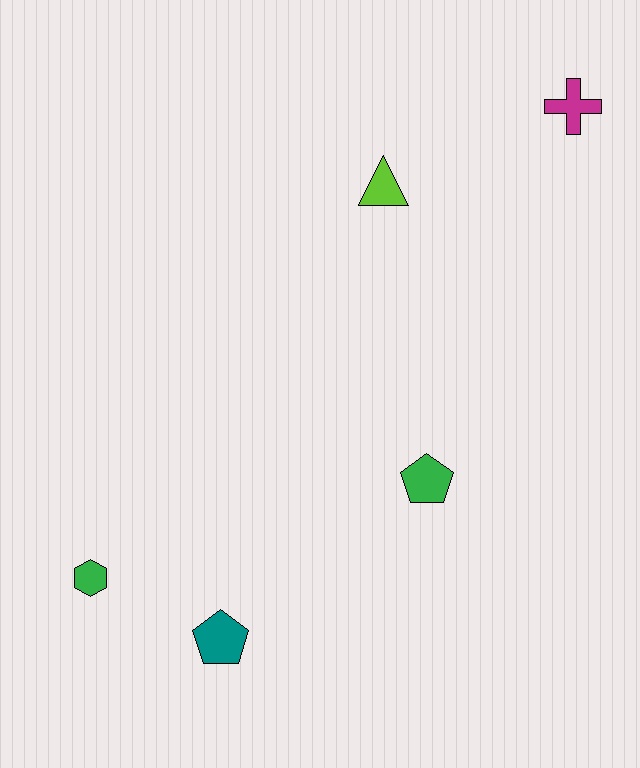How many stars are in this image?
There are no stars.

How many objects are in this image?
There are 5 objects.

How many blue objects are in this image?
There are no blue objects.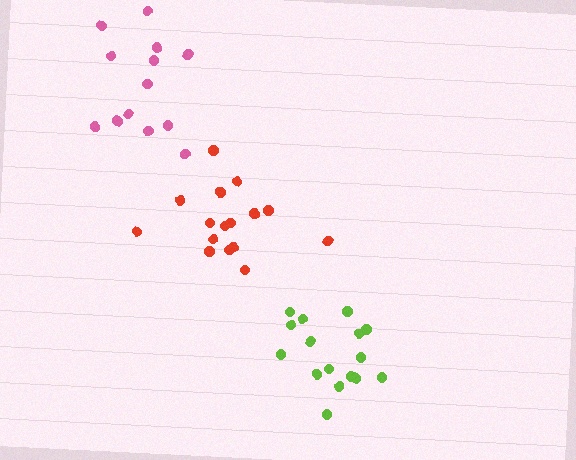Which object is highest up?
The pink cluster is topmost.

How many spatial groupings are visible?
There are 3 spatial groupings.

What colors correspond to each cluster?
The clusters are colored: red, lime, pink.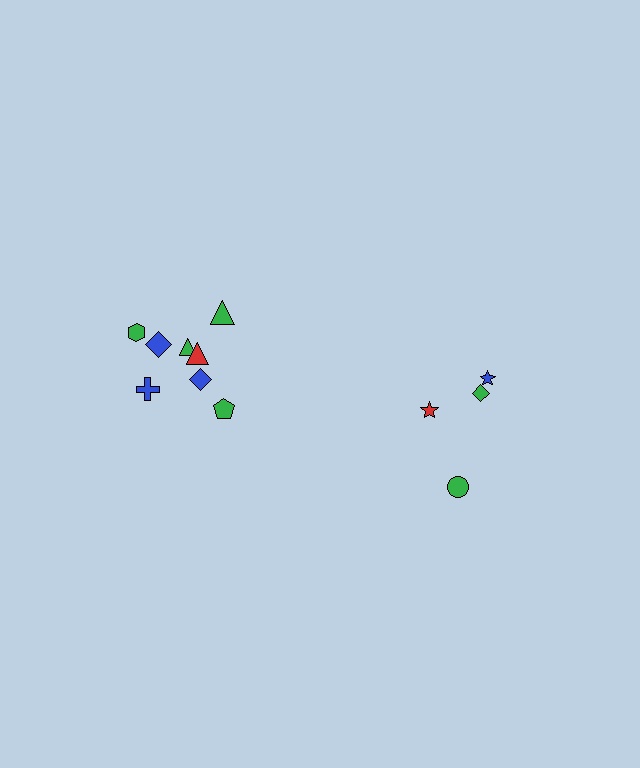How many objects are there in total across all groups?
There are 12 objects.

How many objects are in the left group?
There are 8 objects.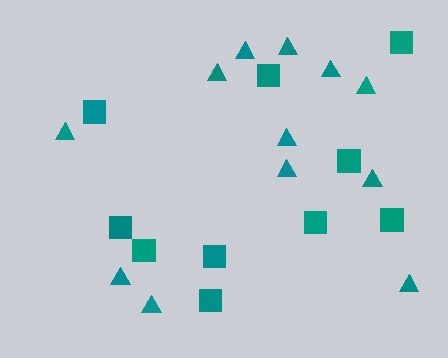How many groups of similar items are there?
There are 2 groups: one group of triangles (12) and one group of squares (10).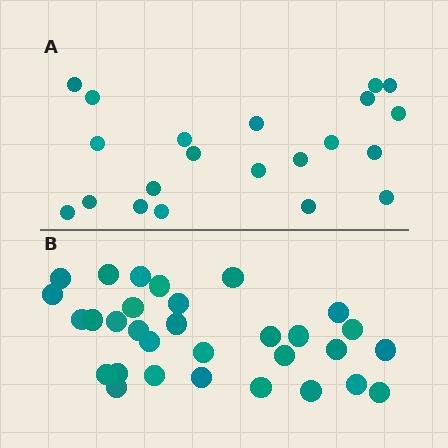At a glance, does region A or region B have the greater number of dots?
Region B (the bottom region) has more dots.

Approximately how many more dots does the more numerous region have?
Region B has roughly 10 or so more dots than region A.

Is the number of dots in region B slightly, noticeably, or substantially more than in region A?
Region B has substantially more. The ratio is roughly 1.5 to 1.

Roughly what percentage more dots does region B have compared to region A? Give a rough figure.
About 50% more.